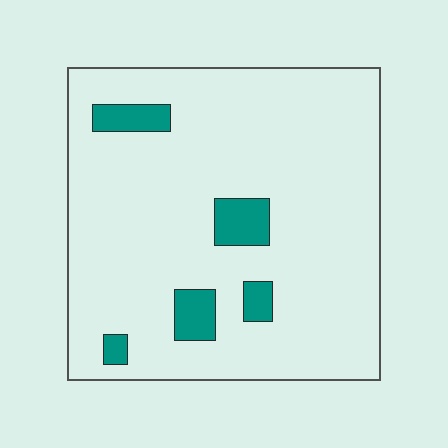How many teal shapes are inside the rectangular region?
5.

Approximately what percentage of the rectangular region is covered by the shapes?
Approximately 10%.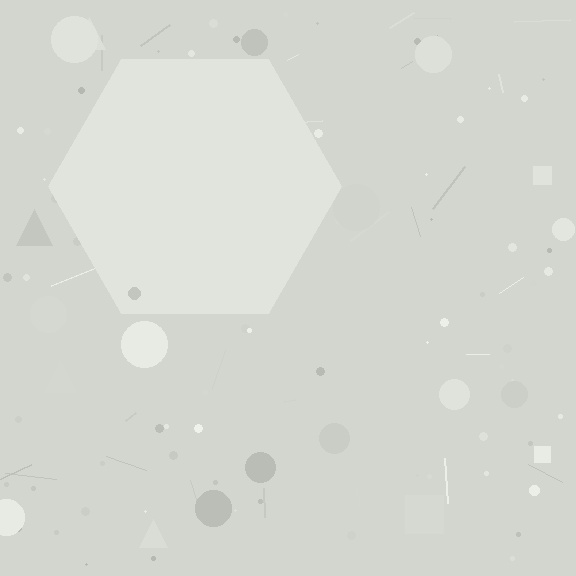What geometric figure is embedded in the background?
A hexagon is embedded in the background.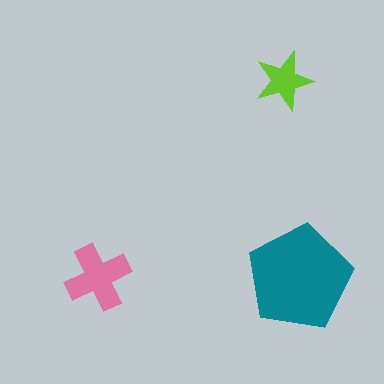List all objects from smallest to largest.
The lime star, the pink cross, the teal pentagon.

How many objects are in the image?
There are 3 objects in the image.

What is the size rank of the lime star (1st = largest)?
3rd.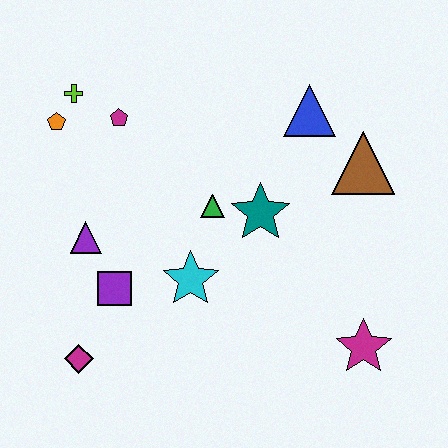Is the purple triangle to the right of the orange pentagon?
Yes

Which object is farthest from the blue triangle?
The magenta diamond is farthest from the blue triangle.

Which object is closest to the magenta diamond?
The purple square is closest to the magenta diamond.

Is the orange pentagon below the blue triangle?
Yes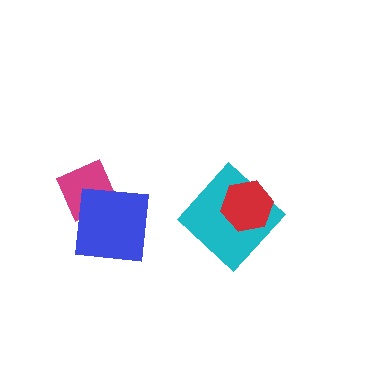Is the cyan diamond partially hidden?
Yes, it is partially covered by another shape.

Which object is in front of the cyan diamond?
The red hexagon is in front of the cyan diamond.